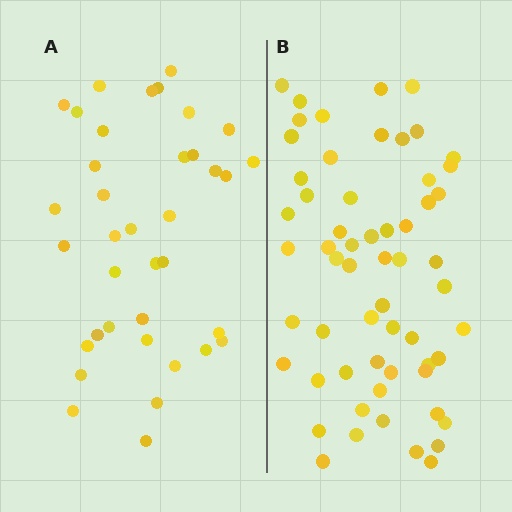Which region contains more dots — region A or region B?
Region B (the right region) has more dots.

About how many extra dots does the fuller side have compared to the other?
Region B has approximately 20 more dots than region A.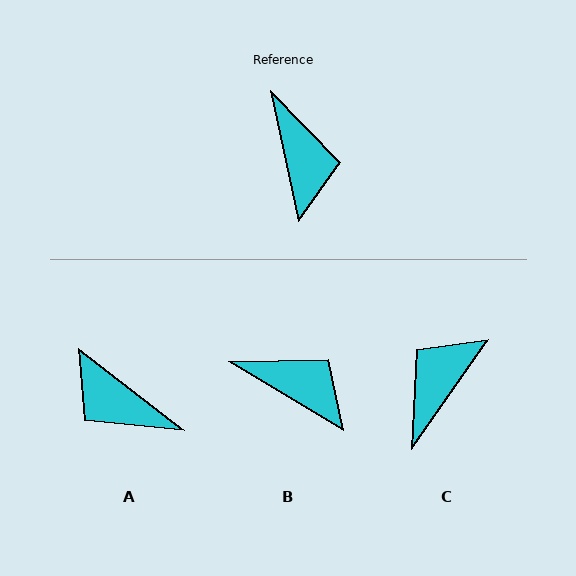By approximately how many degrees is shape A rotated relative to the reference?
Approximately 140 degrees clockwise.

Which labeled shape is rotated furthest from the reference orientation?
A, about 140 degrees away.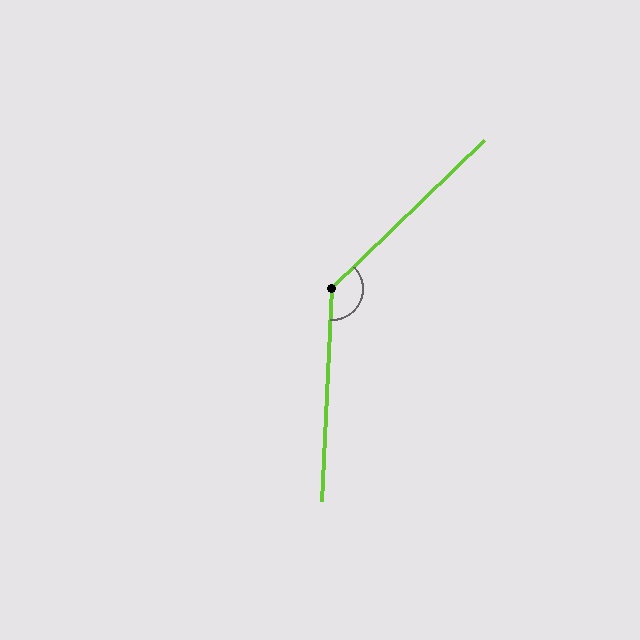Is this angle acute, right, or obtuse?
It is obtuse.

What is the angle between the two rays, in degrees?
Approximately 137 degrees.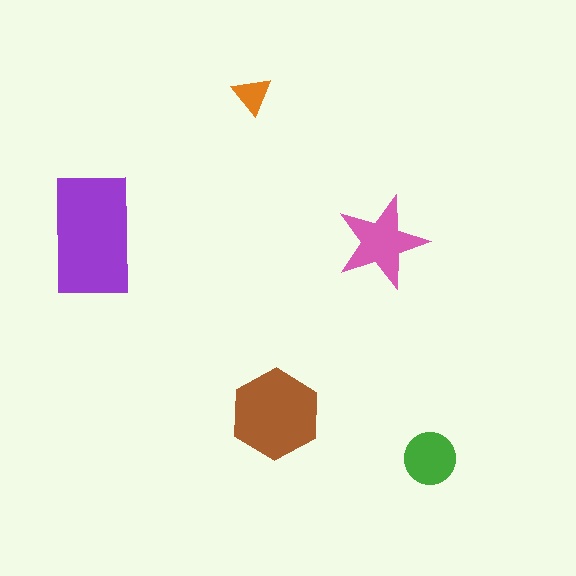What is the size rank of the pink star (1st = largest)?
3rd.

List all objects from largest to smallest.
The purple rectangle, the brown hexagon, the pink star, the green circle, the orange triangle.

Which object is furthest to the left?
The purple rectangle is leftmost.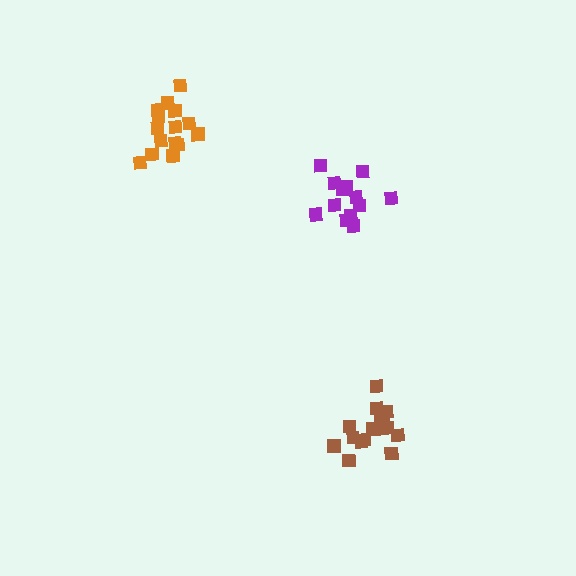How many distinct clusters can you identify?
There are 3 distinct clusters.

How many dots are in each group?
Group 1: 13 dots, Group 2: 15 dots, Group 3: 17 dots (45 total).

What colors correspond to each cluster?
The clusters are colored: purple, orange, brown.